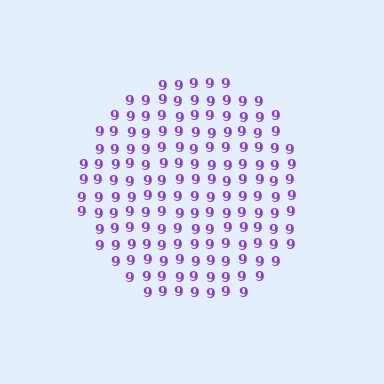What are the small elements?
The small elements are digit 9's.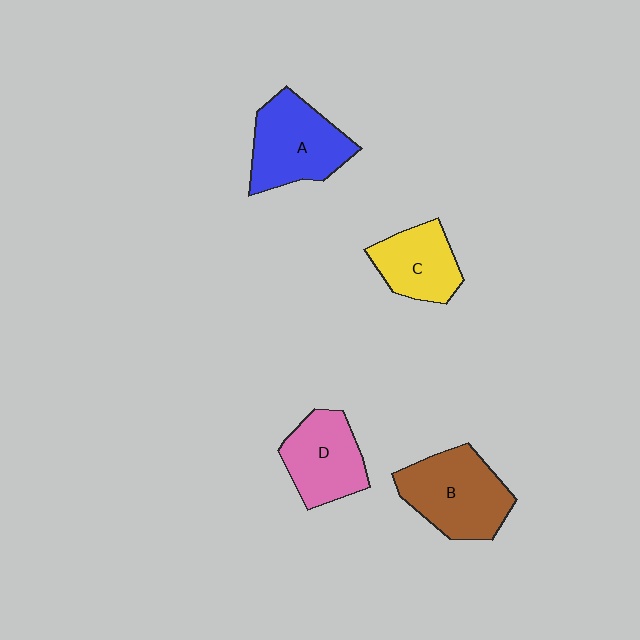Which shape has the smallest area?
Shape C (yellow).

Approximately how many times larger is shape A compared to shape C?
Approximately 1.3 times.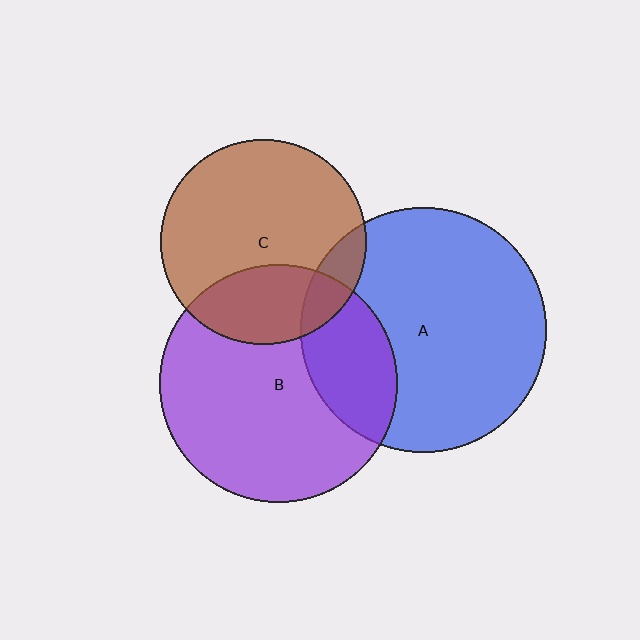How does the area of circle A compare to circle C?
Approximately 1.4 times.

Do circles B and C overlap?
Yes.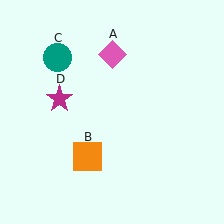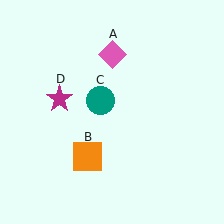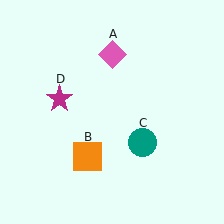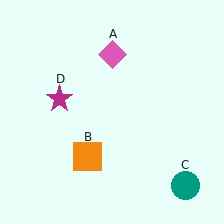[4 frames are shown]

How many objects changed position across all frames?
1 object changed position: teal circle (object C).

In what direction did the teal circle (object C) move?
The teal circle (object C) moved down and to the right.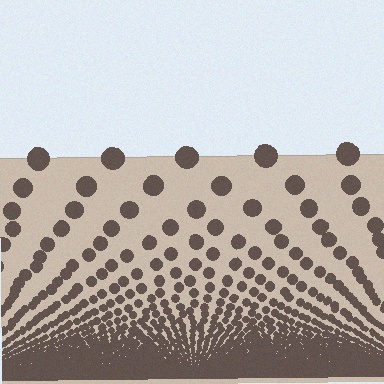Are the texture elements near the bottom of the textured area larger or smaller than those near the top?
Smaller. The gradient is inverted — elements near the bottom are smaller and denser.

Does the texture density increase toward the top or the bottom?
Density increases toward the bottom.